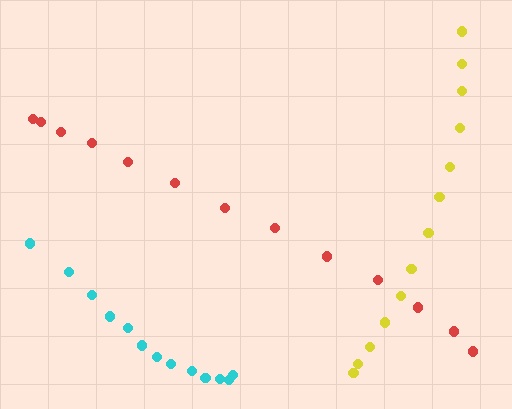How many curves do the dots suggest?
There are 3 distinct paths.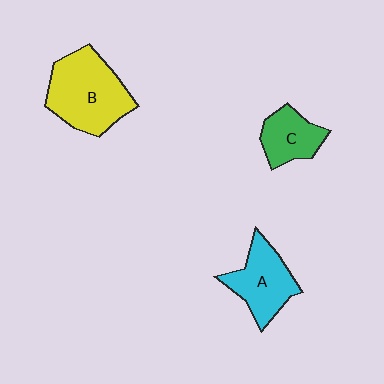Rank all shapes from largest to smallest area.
From largest to smallest: B (yellow), A (cyan), C (green).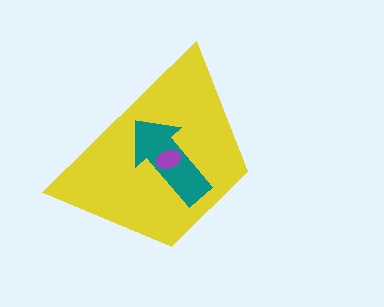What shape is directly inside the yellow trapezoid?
The teal arrow.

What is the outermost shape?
The yellow trapezoid.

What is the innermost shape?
The purple ellipse.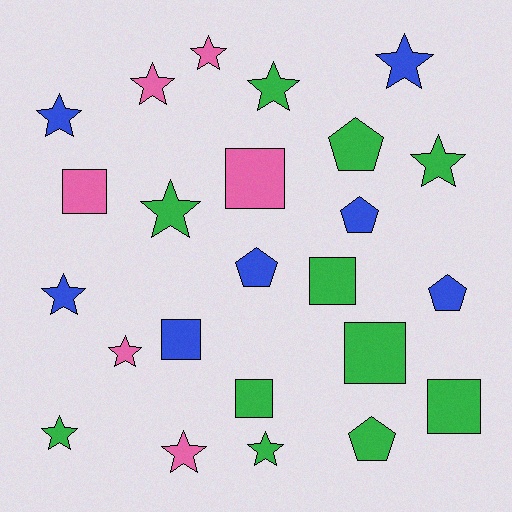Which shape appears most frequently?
Star, with 12 objects.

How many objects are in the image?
There are 24 objects.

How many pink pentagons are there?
There are no pink pentagons.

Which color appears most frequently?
Green, with 11 objects.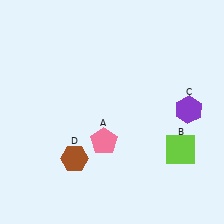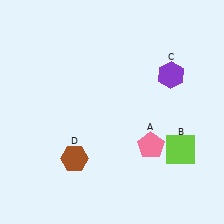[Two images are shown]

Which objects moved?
The objects that moved are: the pink pentagon (A), the purple hexagon (C).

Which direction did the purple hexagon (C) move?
The purple hexagon (C) moved up.